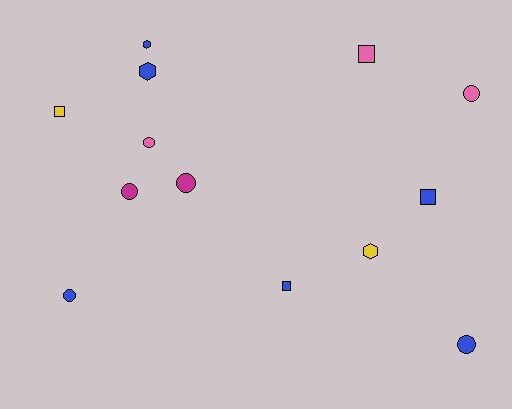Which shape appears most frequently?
Circle, with 6 objects.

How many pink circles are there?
There are 2 pink circles.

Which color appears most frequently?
Blue, with 6 objects.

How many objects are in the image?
There are 13 objects.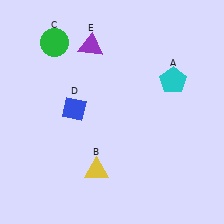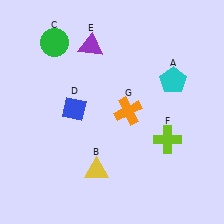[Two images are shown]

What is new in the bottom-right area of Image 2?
A lime cross (F) was added in the bottom-right area of Image 2.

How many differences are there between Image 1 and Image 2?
There are 2 differences between the two images.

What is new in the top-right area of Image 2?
An orange cross (G) was added in the top-right area of Image 2.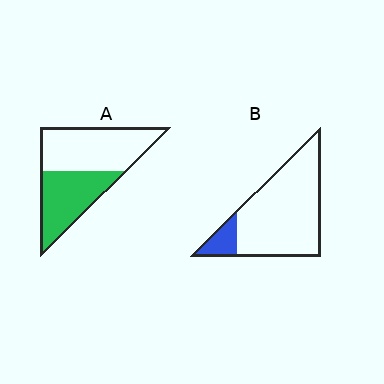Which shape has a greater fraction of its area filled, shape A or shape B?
Shape A.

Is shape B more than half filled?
No.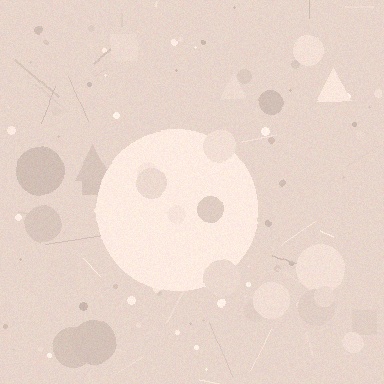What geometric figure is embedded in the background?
A circle is embedded in the background.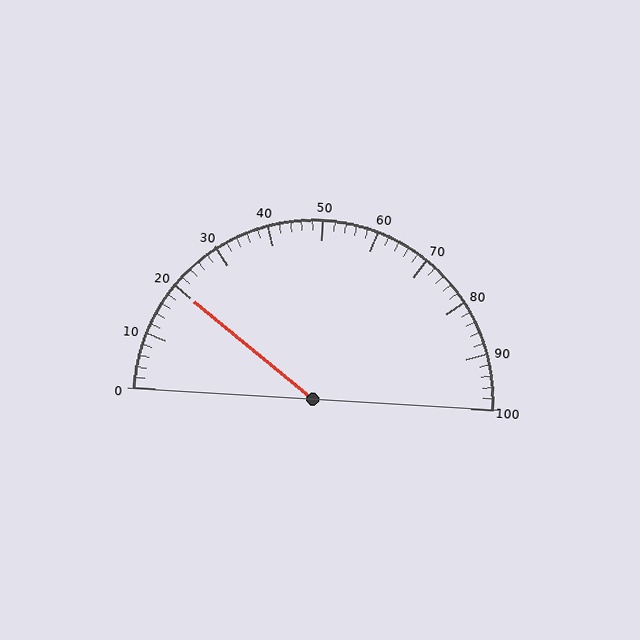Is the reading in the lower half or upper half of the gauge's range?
The reading is in the lower half of the range (0 to 100).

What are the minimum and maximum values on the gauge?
The gauge ranges from 0 to 100.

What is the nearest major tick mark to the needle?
The nearest major tick mark is 20.